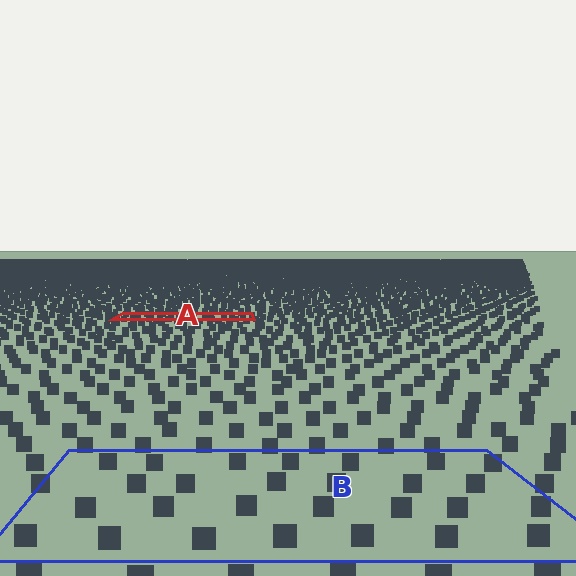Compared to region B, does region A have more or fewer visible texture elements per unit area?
Region A has more texture elements per unit area — they are packed more densely because it is farther away.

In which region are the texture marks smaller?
The texture marks are smaller in region A, because it is farther away.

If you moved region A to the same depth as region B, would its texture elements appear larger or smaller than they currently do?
They would appear larger. At a closer depth, the same texture elements are projected at a bigger on-screen size.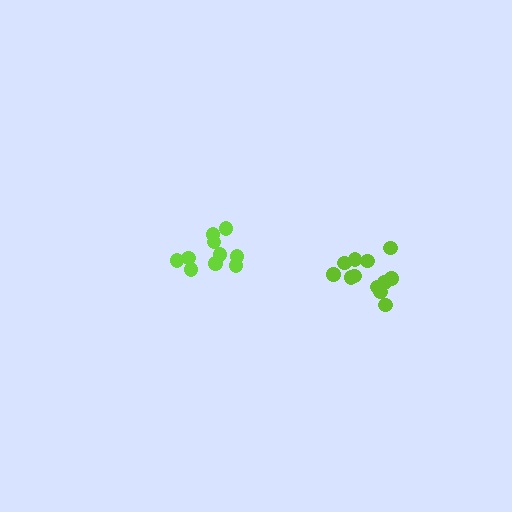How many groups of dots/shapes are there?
There are 2 groups.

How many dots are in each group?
Group 1: 12 dots, Group 2: 10 dots (22 total).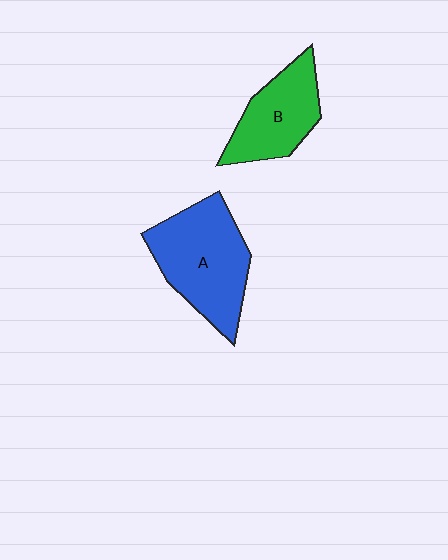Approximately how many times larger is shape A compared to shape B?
Approximately 1.4 times.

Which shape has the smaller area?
Shape B (green).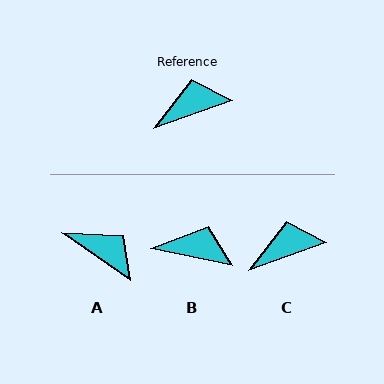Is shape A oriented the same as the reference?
No, it is off by about 55 degrees.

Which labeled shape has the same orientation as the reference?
C.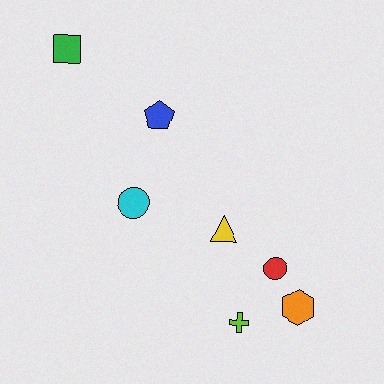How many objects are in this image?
There are 7 objects.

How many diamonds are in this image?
There are no diamonds.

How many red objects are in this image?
There is 1 red object.